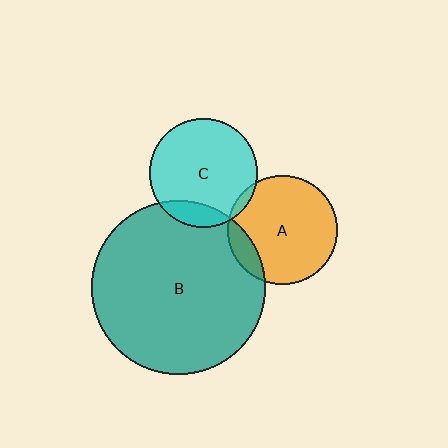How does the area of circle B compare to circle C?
Approximately 2.6 times.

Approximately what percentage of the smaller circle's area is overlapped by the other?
Approximately 15%.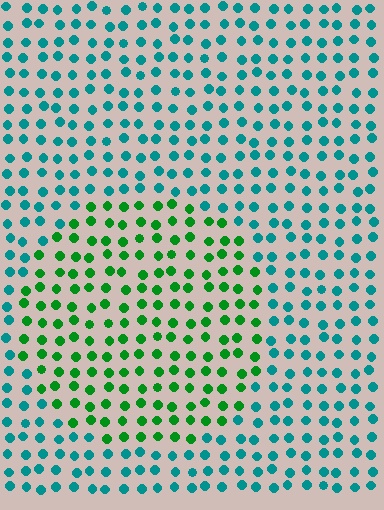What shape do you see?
I see a circle.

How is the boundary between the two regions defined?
The boundary is defined purely by a slight shift in hue (about 49 degrees). Spacing, size, and orientation are identical on both sides.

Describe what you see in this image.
The image is filled with small teal elements in a uniform arrangement. A circle-shaped region is visible where the elements are tinted to a slightly different hue, forming a subtle color boundary.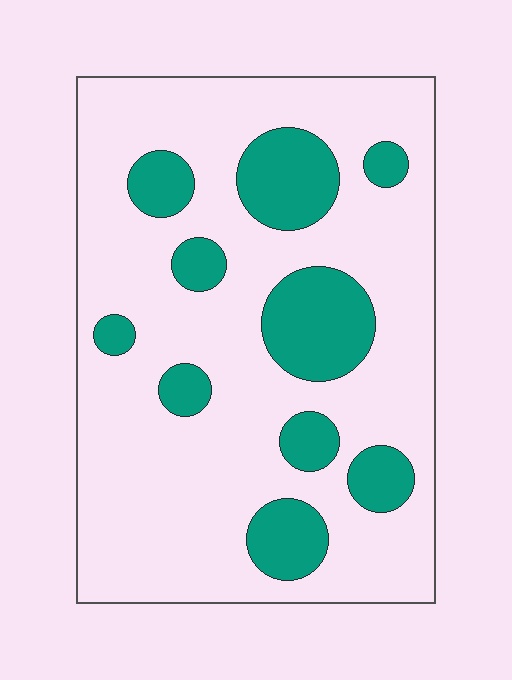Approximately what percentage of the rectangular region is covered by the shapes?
Approximately 20%.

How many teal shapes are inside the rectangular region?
10.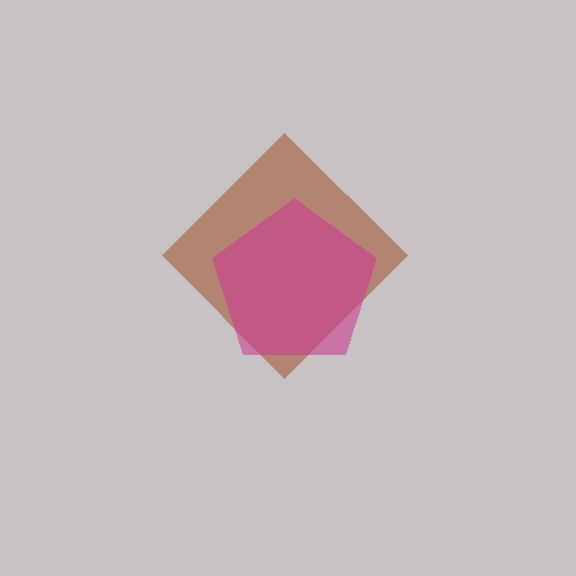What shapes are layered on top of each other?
The layered shapes are: a brown diamond, a magenta pentagon.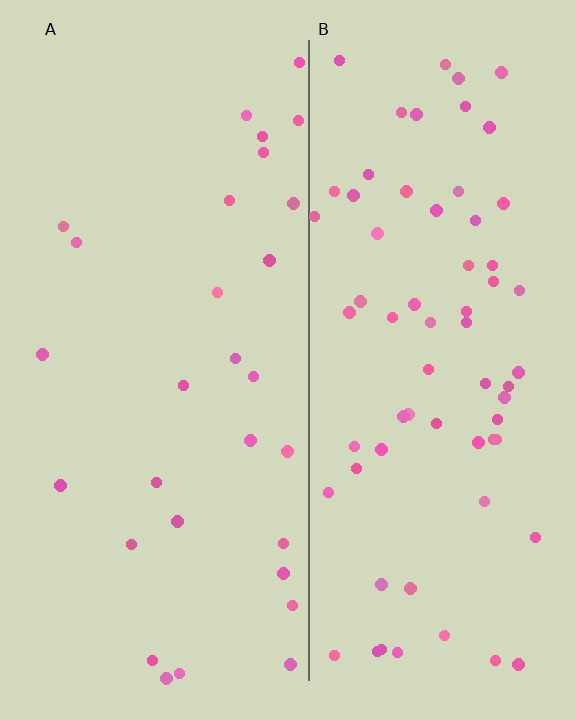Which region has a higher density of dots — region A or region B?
B (the right).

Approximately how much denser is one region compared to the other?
Approximately 2.4× — region B over region A.